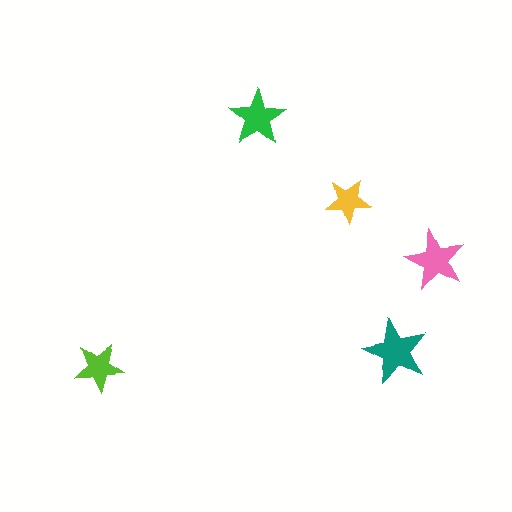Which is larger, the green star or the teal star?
The teal one.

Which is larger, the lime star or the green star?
The green one.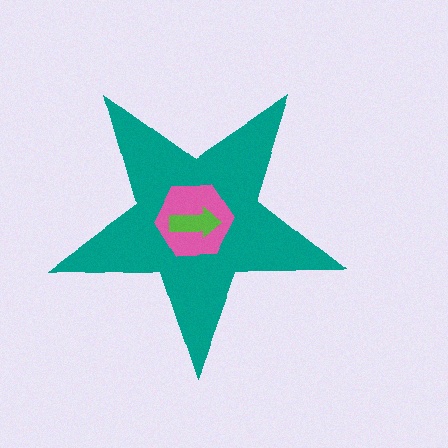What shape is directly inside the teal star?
The pink hexagon.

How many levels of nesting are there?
3.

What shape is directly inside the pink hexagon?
The lime arrow.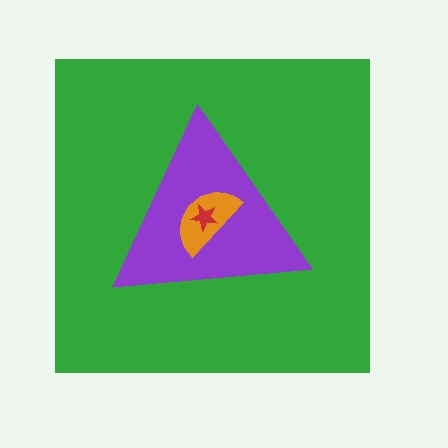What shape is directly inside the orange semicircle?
The red star.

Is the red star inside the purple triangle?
Yes.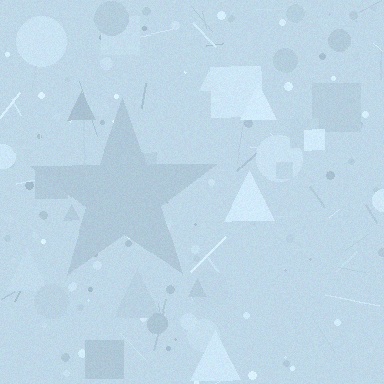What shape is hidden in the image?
A star is hidden in the image.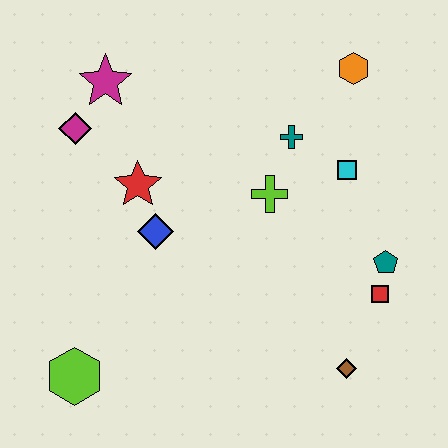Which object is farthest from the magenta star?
The brown diamond is farthest from the magenta star.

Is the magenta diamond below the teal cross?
No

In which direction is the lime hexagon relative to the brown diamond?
The lime hexagon is to the left of the brown diamond.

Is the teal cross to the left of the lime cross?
No